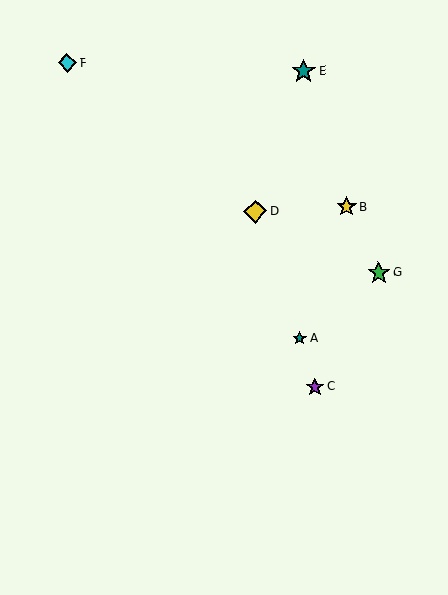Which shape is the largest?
The teal star (labeled E) is the largest.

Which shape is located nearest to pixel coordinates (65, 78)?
The cyan diamond (labeled F) at (67, 63) is nearest to that location.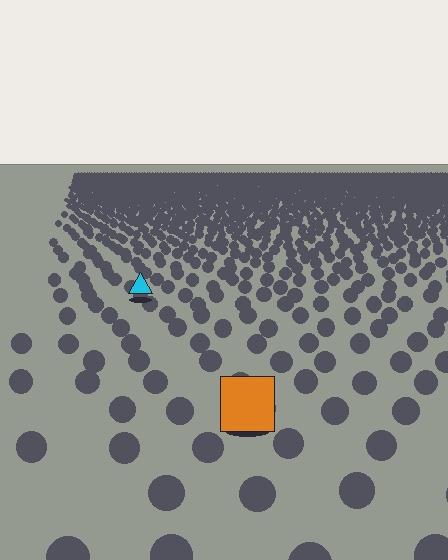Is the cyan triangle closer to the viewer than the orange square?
No. The orange square is closer — you can tell from the texture gradient: the ground texture is coarser near it.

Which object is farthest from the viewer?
The cyan triangle is farthest from the viewer. It appears smaller and the ground texture around it is denser.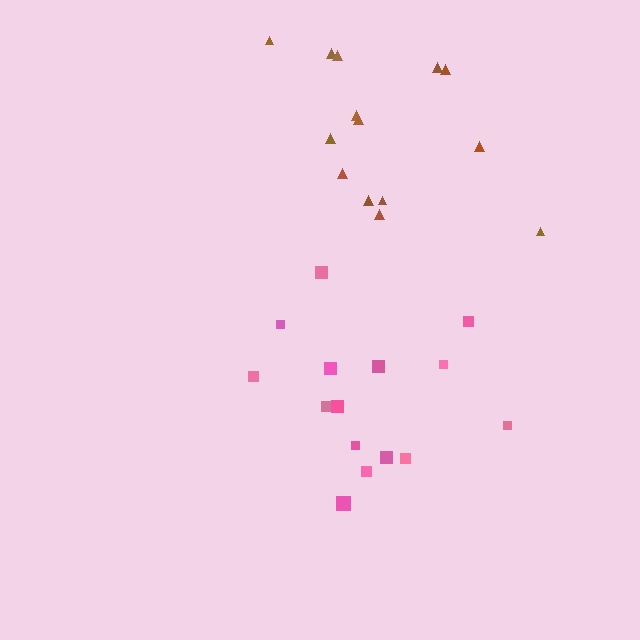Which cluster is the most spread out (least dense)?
Brown.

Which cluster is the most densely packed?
Pink.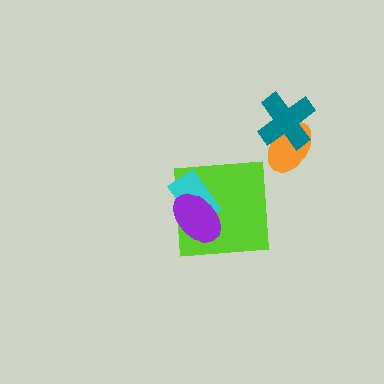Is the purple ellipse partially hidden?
No, no other shape covers it.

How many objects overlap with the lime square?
2 objects overlap with the lime square.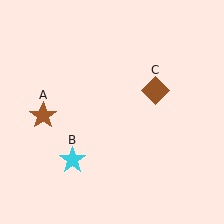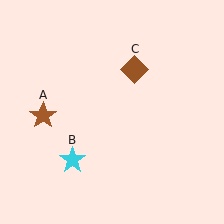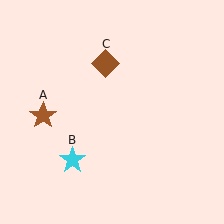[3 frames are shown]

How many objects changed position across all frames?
1 object changed position: brown diamond (object C).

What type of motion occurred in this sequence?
The brown diamond (object C) rotated counterclockwise around the center of the scene.